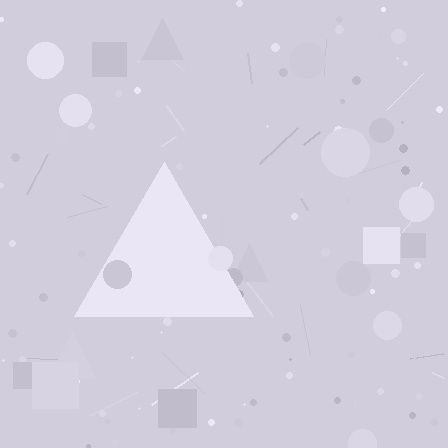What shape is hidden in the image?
A triangle is hidden in the image.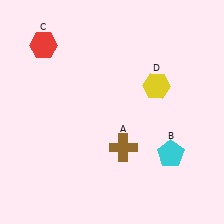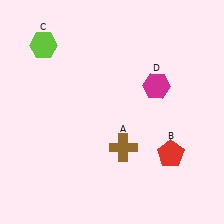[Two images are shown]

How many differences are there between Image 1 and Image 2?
There are 3 differences between the two images.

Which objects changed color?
B changed from cyan to red. C changed from red to lime. D changed from yellow to magenta.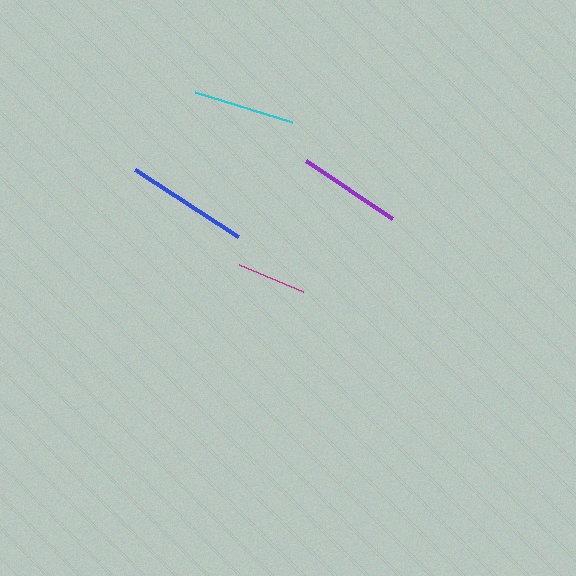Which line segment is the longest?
The blue line is the longest at approximately 123 pixels.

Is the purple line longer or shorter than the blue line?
The blue line is longer than the purple line.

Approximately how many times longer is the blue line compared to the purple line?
The blue line is approximately 1.2 times the length of the purple line.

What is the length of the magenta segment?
The magenta segment is approximately 70 pixels long.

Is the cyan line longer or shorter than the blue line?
The blue line is longer than the cyan line.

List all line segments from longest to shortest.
From longest to shortest: blue, purple, cyan, magenta.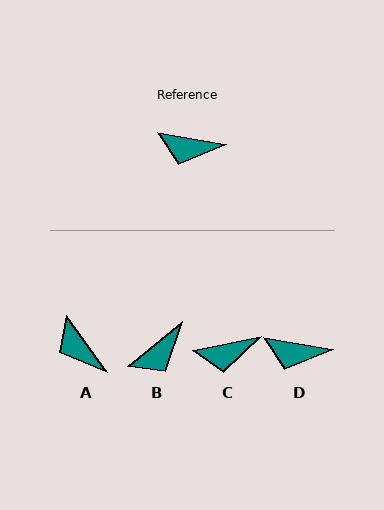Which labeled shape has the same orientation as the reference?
D.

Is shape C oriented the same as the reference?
No, it is off by about 21 degrees.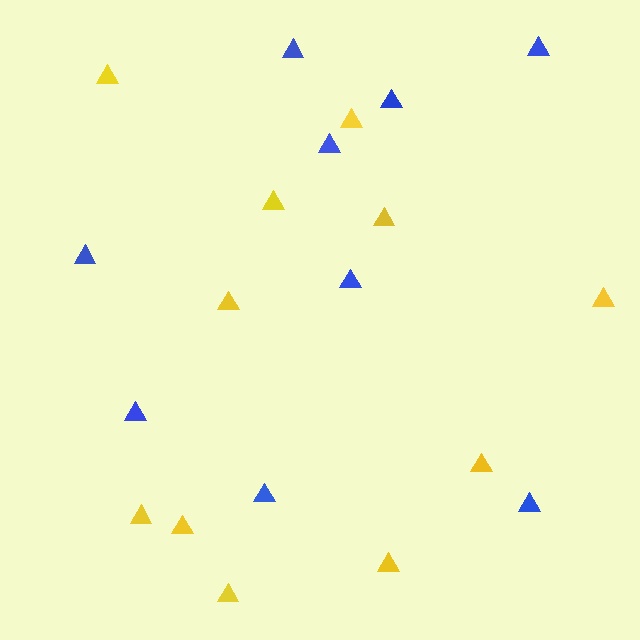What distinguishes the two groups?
There are 2 groups: one group of blue triangles (9) and one group of yellow triangles (11).